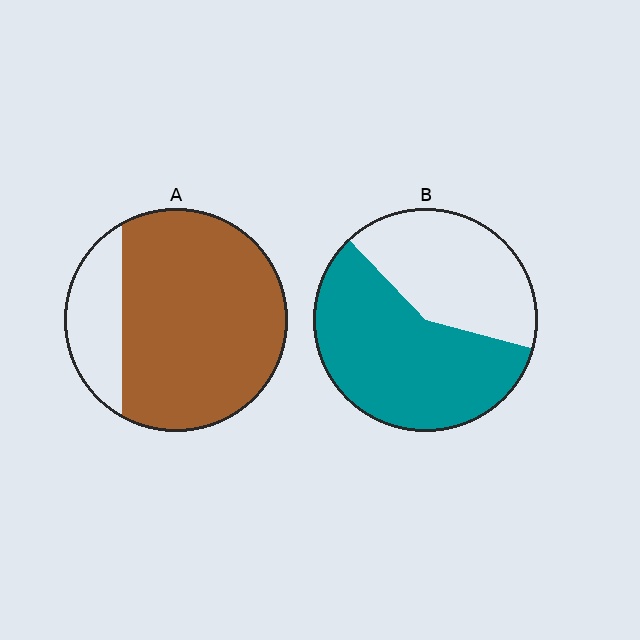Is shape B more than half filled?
Yes.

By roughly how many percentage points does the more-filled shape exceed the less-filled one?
By roughly 20 percentage points (A over B).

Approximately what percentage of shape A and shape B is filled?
A is approximately 80% and B is approximately 60%.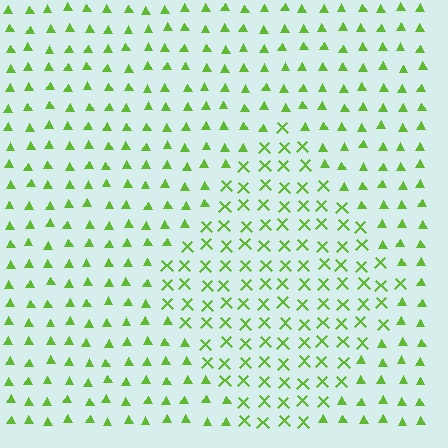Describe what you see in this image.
The image is filled with small lime elements arranged in a uniform grid. A diamond-shaped region contains X marks, while the surrounding area contains triangles. The boundary is defined purely by the change in element shape.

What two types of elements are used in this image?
The image uses X marks inside the diamond region and triangles outside it.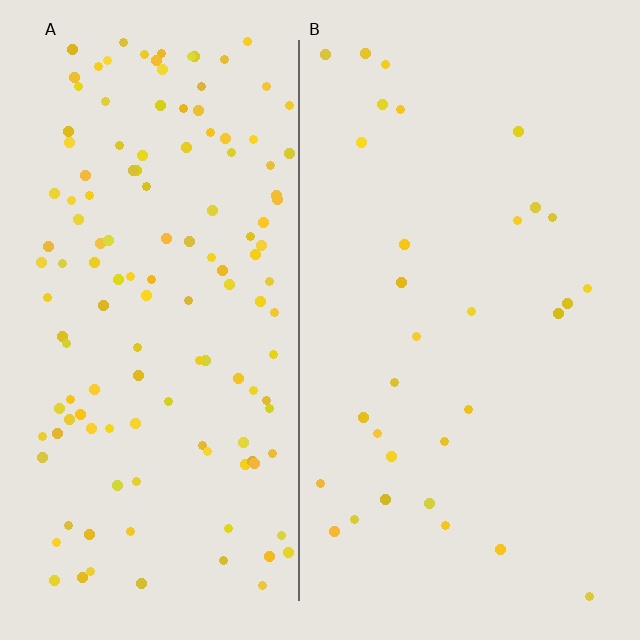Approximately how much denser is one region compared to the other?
Approximately 4.3× — region A over region B.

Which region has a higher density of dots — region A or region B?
A (the left).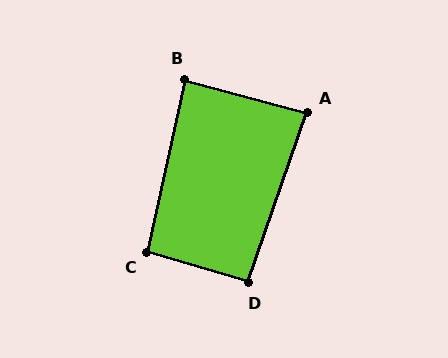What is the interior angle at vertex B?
Approximately 87 degrees (approximately right).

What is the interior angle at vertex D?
Approximately 93 degrees (approximately right).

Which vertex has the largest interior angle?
C, at approximately 94 degrees.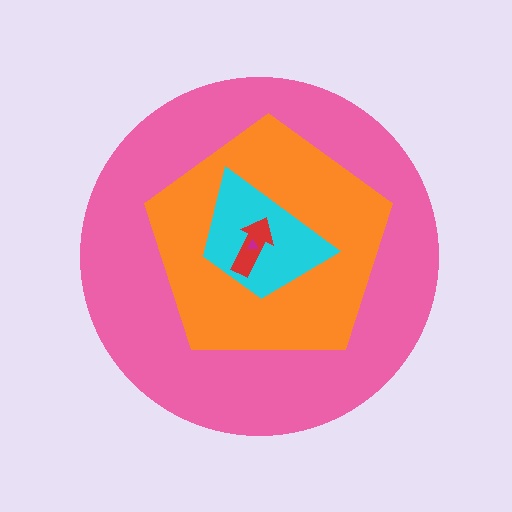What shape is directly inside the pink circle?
The orange pentagon.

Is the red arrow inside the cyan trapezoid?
Yes.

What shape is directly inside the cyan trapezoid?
The red arrow.